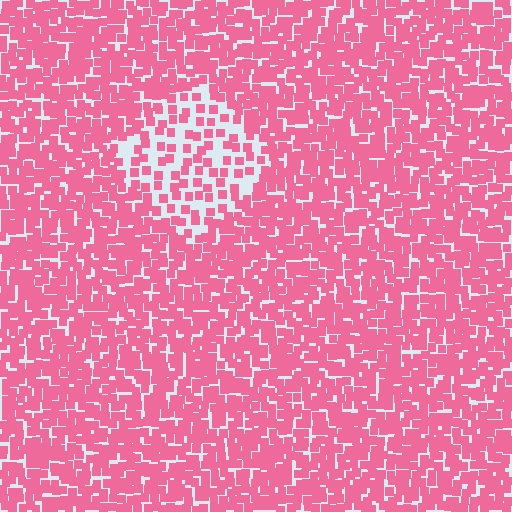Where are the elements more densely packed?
The elements are more densely packed outside the diamond boundary.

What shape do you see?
I see a diamond.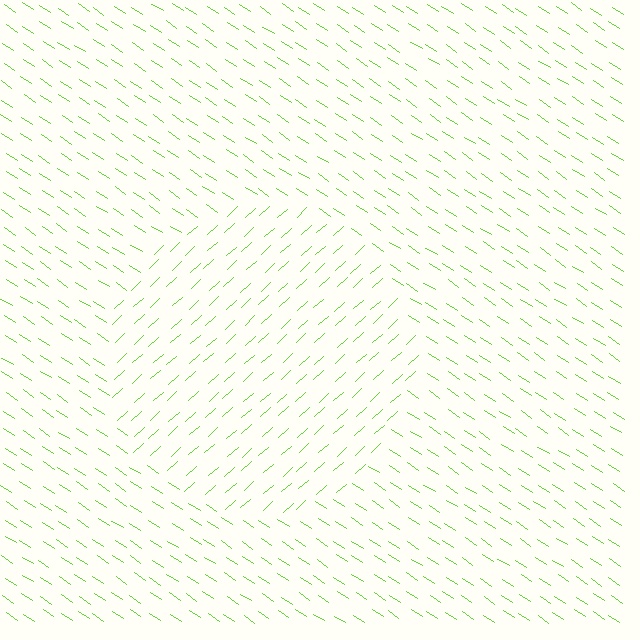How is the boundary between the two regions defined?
The boundary is defined purely by a change in line orientation (approximately 75 degrees difference). All lines are the same color and thickness.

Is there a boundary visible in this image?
Yes, there is a texture boundary formed by a change in line orientation.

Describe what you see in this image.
The image is filled with small lime line segments. A circle region in the image has lines oriented differently from the surrounding lines, creating a visible texture boundary.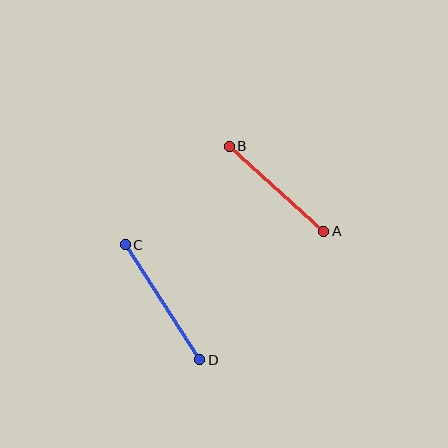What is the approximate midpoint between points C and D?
The midpoint is at approximately (163, 302) pixels.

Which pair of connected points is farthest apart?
Points C and D are farthest apart.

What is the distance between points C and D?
The distance is approximately 137 pixels.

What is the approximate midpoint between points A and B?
The midpoint is at approximately (277, 189) pixels.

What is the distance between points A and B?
The distance is approximately 127 pixels.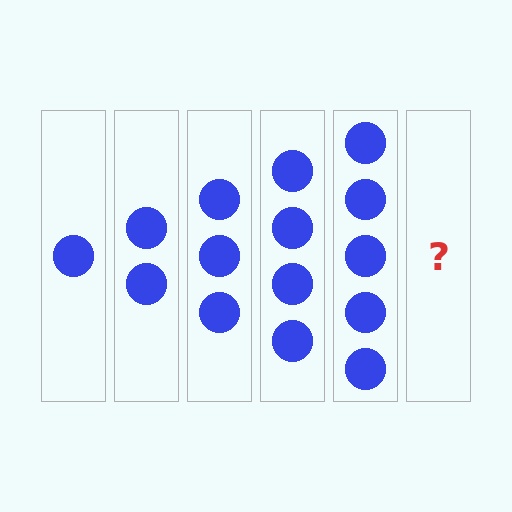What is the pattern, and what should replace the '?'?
The pattern is that each step adds one more circle. The '?' should be 6 circles.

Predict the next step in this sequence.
The next step is 6 circles.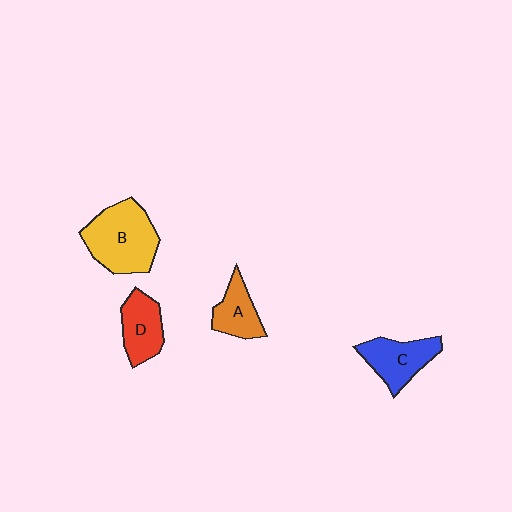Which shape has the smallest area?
Shape A (orange).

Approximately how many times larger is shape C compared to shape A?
Approximately 1.3 times.